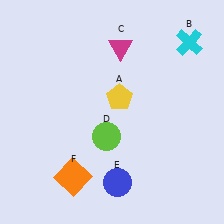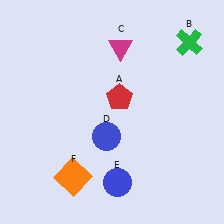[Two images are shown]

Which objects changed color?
A changed from yellow to red. B changed from cyan to green. D changed from lime to blue.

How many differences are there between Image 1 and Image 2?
There are 3 differences between the two images.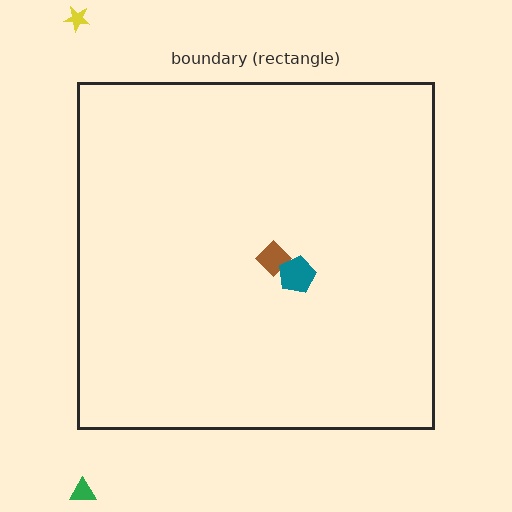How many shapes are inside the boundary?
2 inside, 2 outside.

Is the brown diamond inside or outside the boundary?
Inside.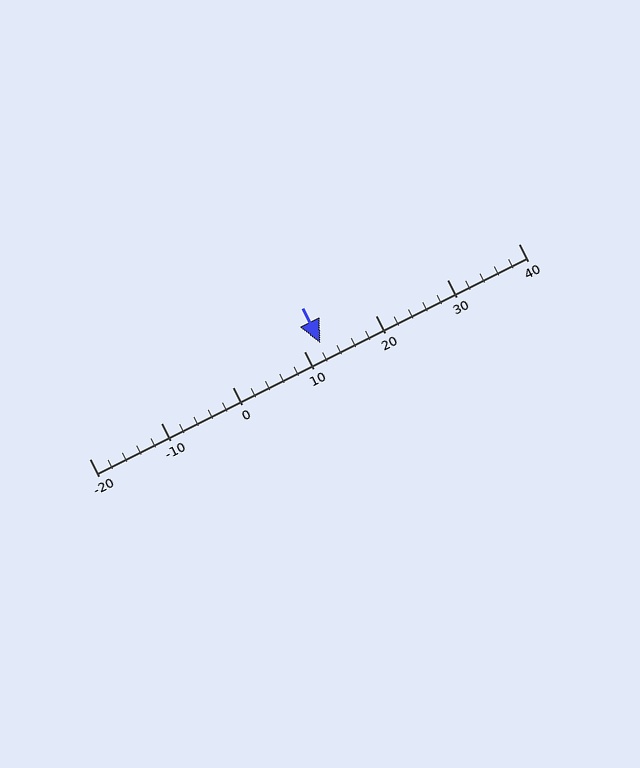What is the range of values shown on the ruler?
The ruler shows values from -20 to 40.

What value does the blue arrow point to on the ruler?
The blue arrow points to approximately 12.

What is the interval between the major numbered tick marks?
The major tick marks are spaced 10 units apart.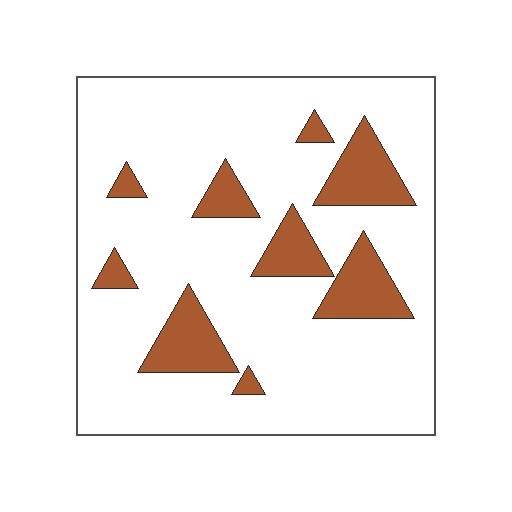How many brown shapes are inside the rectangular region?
9.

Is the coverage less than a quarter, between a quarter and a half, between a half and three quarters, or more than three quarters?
Less than a quarter.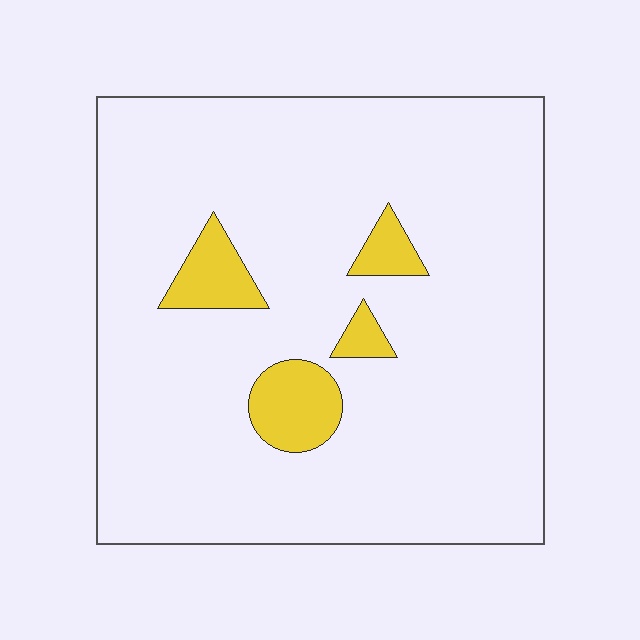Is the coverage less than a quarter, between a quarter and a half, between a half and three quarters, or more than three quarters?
Less than a quarter.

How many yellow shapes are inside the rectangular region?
4.